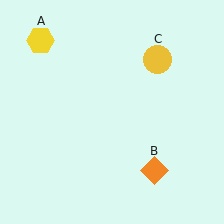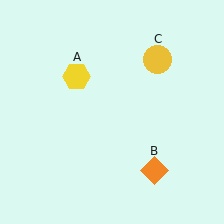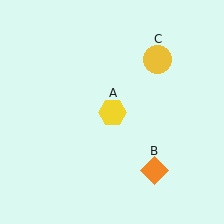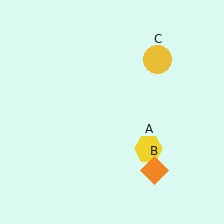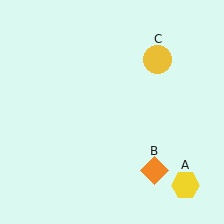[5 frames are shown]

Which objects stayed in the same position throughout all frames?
Orange diamond (object B) and yellow circle (object C) remained stationary.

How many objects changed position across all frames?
1 object changed position: yellow hexagon (object A).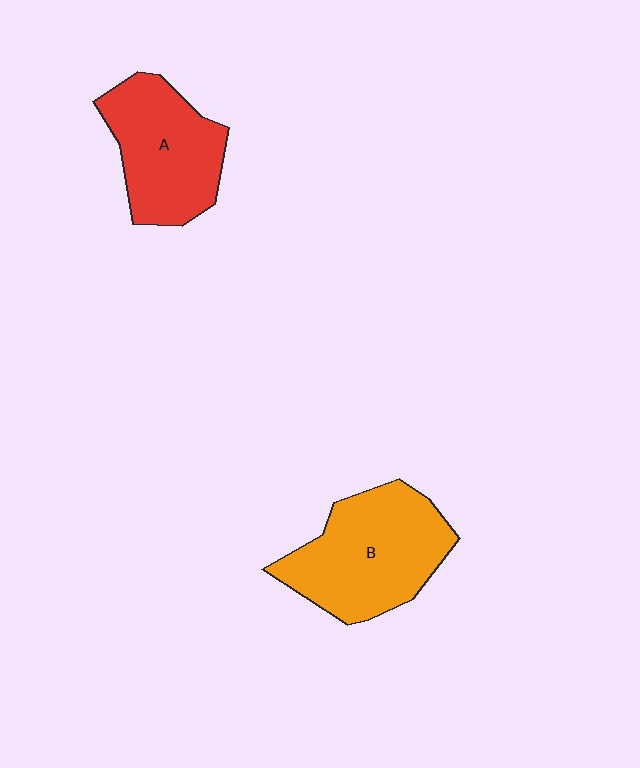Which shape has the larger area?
Shape B (orange).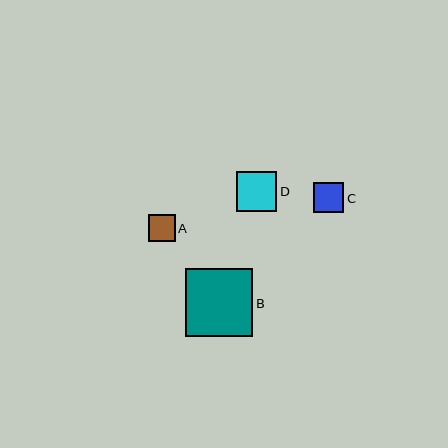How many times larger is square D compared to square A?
Square D is approximately 1.5 times the size of square A.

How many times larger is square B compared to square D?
Square B is approximately 1.7 times the size of square D.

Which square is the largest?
Square B is the largest with a size of approximately 68 pixels.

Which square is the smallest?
Square A is the smallest with a size of approximately 27 pixels.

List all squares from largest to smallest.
From largest to smallest: B, D, C, A.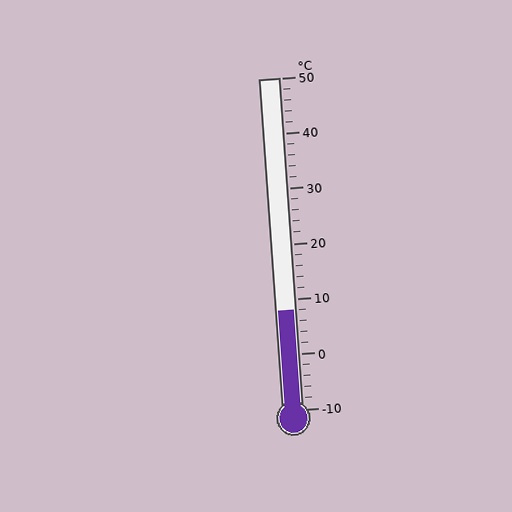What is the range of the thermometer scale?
The thermometer scale ranges from -10°C to 50°C.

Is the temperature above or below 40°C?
The temperature is below 40°C.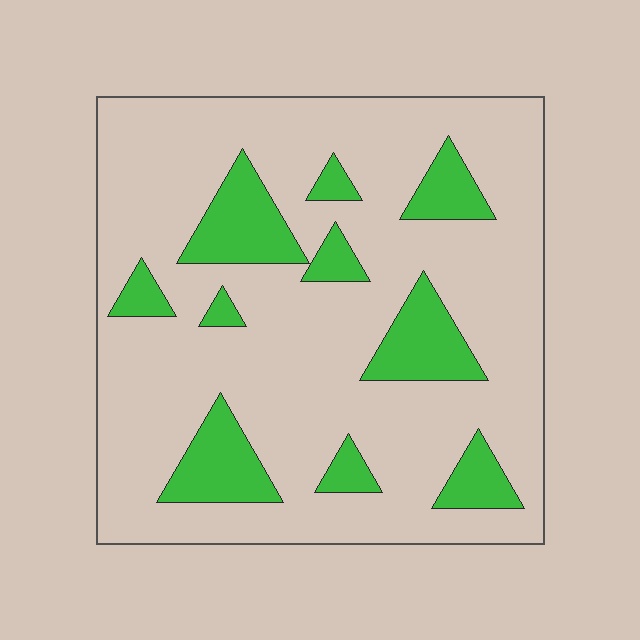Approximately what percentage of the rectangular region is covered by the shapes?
Approximately 20%.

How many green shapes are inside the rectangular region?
10.